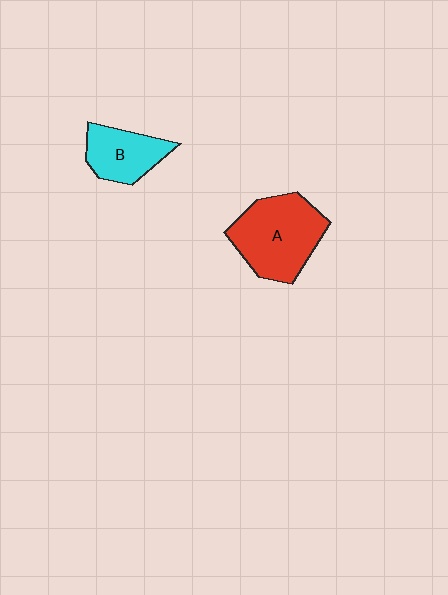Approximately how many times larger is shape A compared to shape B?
Approximately 1.7 times.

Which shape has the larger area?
Shape A (red).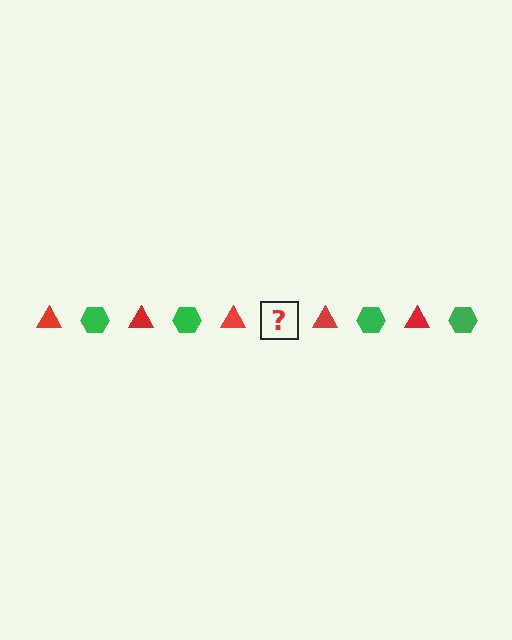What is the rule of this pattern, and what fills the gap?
The rule is that the pattern alternates between red triangle and green hexagon. The gap should be filled with a green hexagon.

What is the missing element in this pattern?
The missing element is a green hexagon.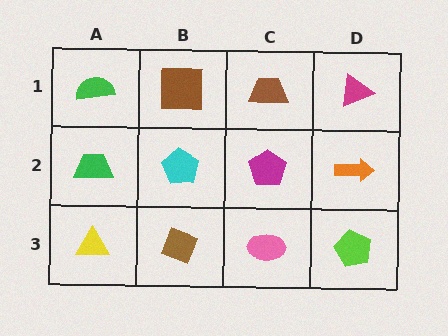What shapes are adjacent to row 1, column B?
A cyan pentagon (row 2, column B), a green semicircle (row 1, column A), a brown trapezoid (row 1, column C).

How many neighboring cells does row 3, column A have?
2.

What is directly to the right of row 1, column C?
A magenta triangle.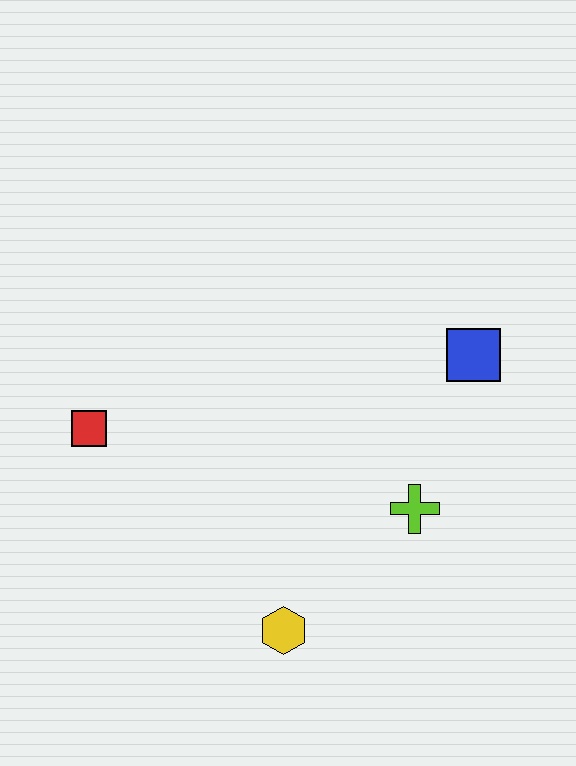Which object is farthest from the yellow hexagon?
The blue square is farthest from the yellow hexagon.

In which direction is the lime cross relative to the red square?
The lime cross is to the right of the red square.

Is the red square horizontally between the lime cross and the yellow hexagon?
No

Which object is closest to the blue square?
The lime cross is closest to the blue square.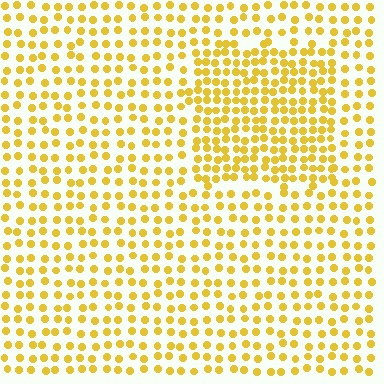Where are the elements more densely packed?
The elements are more densely packed inside the rectangle boundary.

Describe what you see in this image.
The image contains small yellow elements arranged at two different densities. A rectangle-shaped region is visible where the elements are more densely packed than the surrounding area.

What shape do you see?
I see a rectangle.